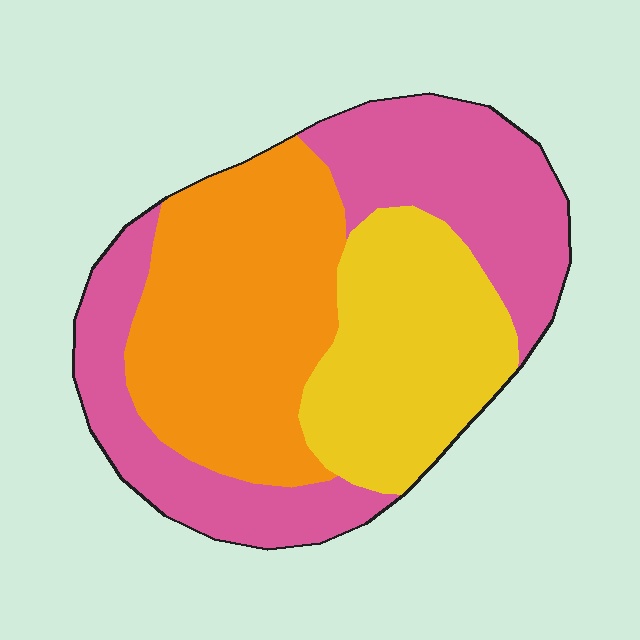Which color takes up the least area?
Yellow, at roughly 25%.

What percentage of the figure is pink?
Pink takes up about three eighths (3/8) of the figure.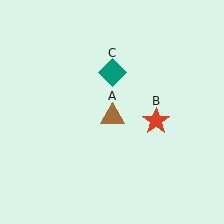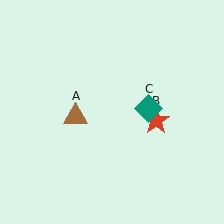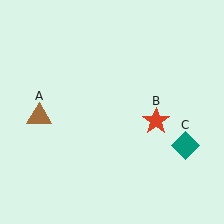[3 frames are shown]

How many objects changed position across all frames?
2 objects changed position: brown triangle (object A), teal diamond (object C).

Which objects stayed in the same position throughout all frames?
Red star (object B) remained stationary.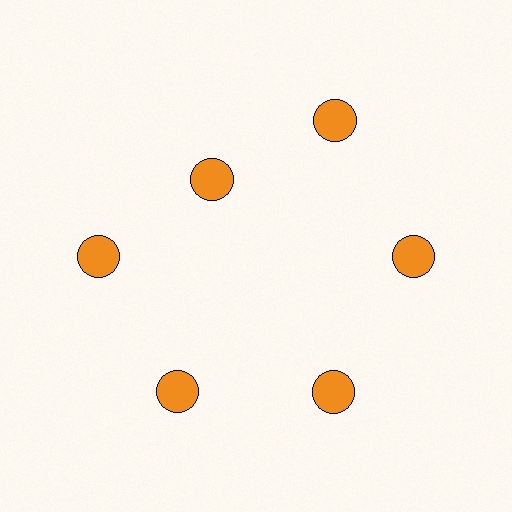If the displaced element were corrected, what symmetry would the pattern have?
It would have 6-fold rotational symmetry — the pattern would map onto itself every 60 degrees.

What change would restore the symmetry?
The symmetry would be restored by moving it outward, back onto the ring so that all 6 circles sit at equal angles and equal distance from the center.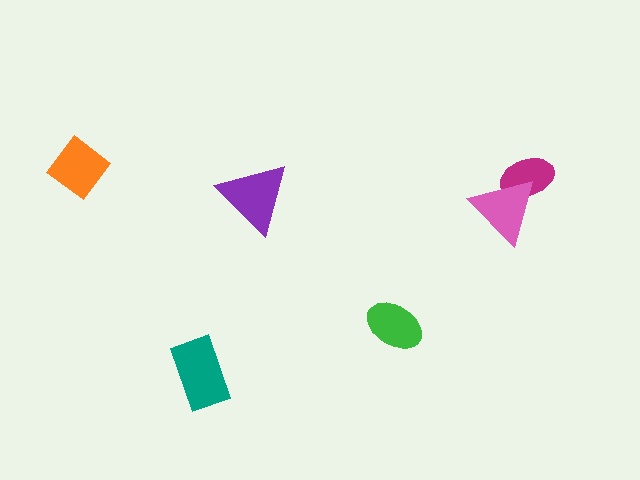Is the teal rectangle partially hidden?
No, no other shape covers it.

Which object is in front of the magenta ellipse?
The pink triangle is in front of the magenta ellipse.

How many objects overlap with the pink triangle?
1 object overlaps with the pink triangle.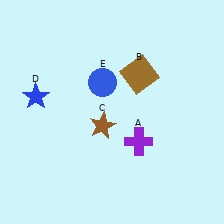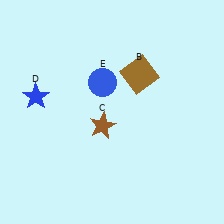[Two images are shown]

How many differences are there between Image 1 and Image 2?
There is 1 difference between the two images.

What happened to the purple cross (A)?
The purple cross (A) was removed in Image 2. It was in the bottom-right area of Image 1.